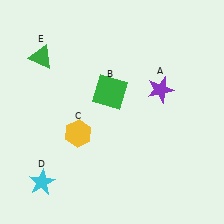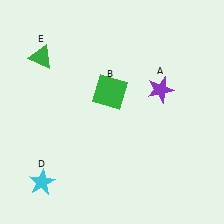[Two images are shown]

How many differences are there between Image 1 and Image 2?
There is 1 difference between the two images.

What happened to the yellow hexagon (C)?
The yellow hexagon (C) was removed in Image 2. It was in the bottom-left area of Image 1.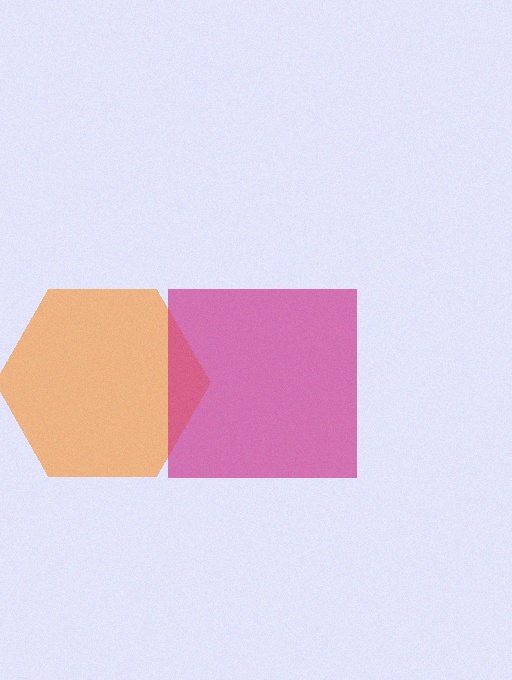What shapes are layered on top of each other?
The layered shapes are: an orange hexagon, a magenta square.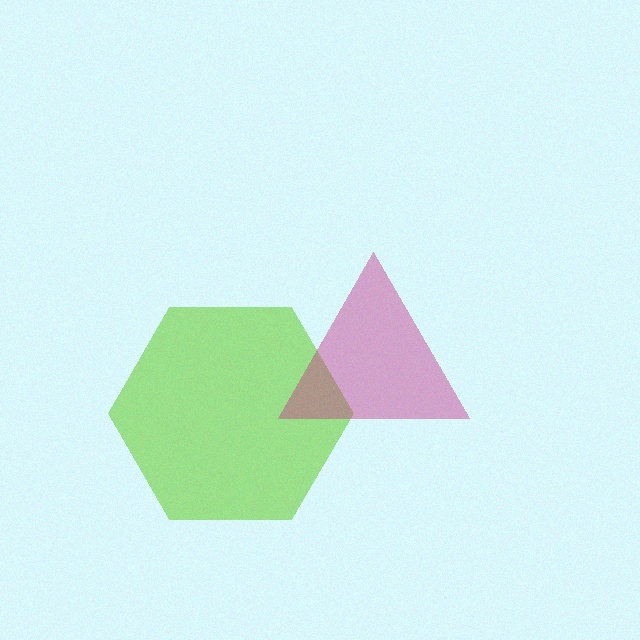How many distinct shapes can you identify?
There are 2 distinct shapes: a lime hexagon, a magenta triangle.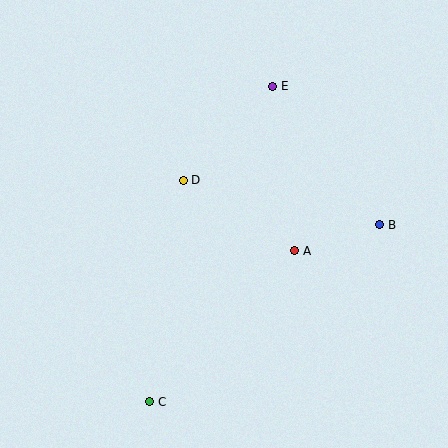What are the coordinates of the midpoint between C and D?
The midpoint between C and D is at (166, 291).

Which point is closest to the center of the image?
Point D at (183, 180) is closest to the center.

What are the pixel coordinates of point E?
Point E is at (273, 86).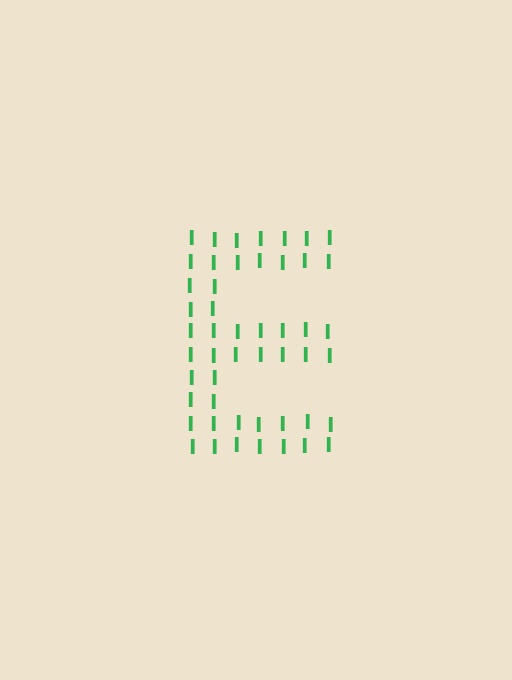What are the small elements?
The small elements are letter I's.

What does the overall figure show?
The overall figure shows the letter E.